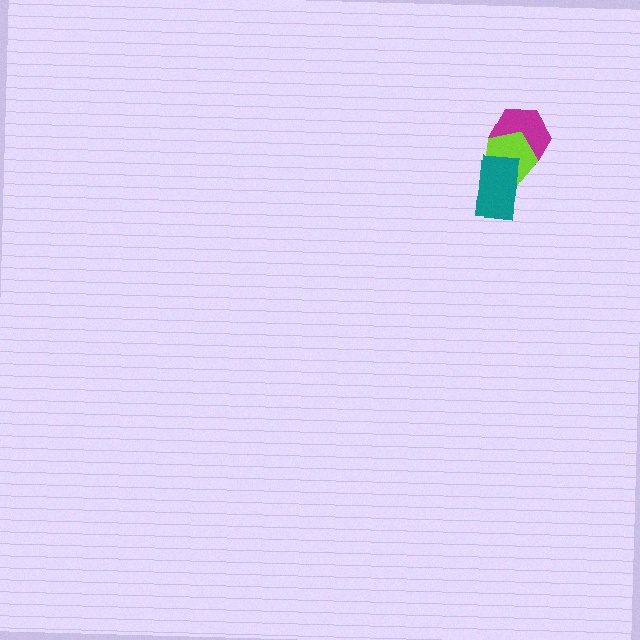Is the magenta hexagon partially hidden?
Yes, it is partially covered by another shape.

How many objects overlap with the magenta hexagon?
2 objects overlap with the magenta hexagon.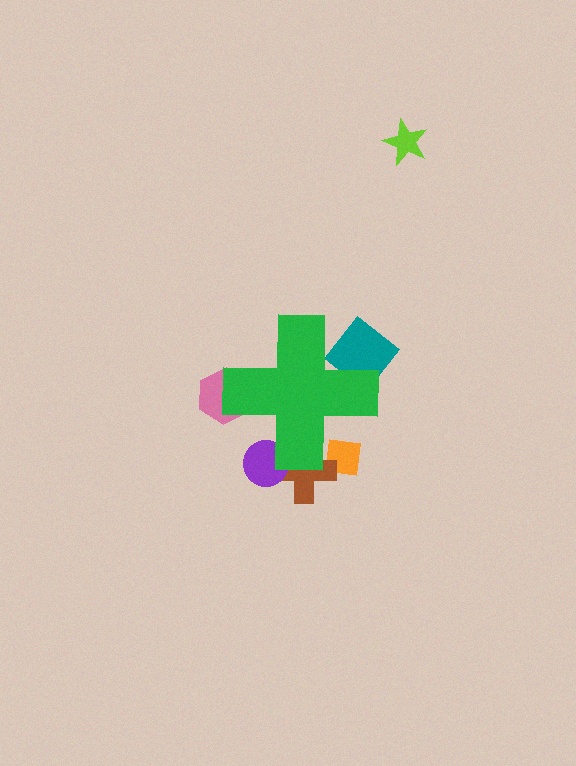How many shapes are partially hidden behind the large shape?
5 shapes are partially hidden.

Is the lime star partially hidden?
No, the lime star is fully visible.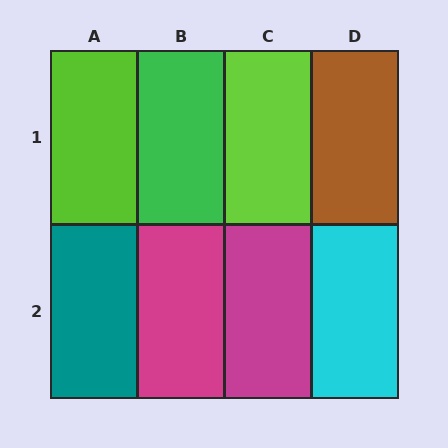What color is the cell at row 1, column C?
Lime.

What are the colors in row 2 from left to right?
Teal, magenta, magenta, cyan.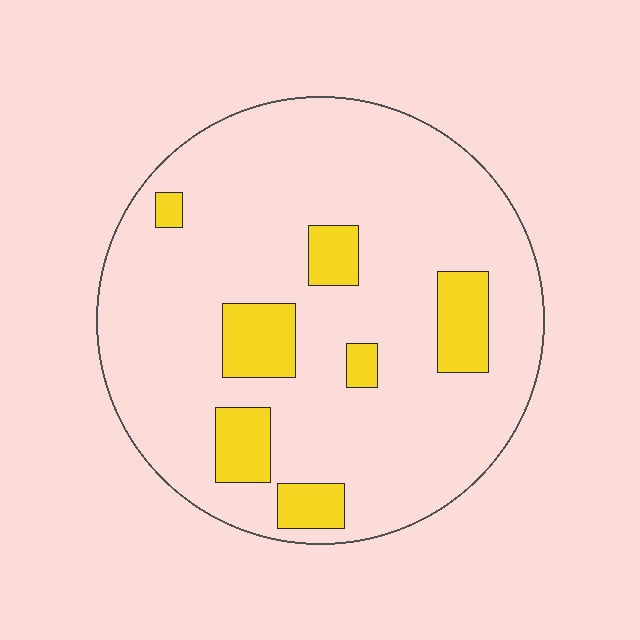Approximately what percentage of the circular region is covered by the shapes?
Approximately 15%.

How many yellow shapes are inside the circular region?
7.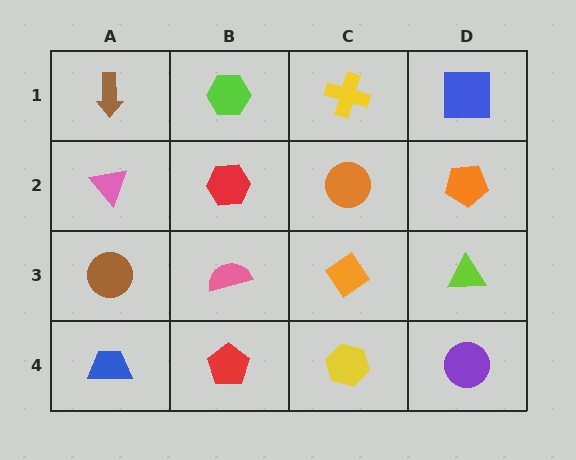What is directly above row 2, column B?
A lime hexagon.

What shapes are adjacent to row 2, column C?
A yellow cross (row 1, column C), an orange diamond (row 3, column C), a red hexagon (row 2, column B), an orange pentagon (row 2, column D).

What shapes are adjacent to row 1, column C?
An orange circle (row 2, column C), a lime hexagon (row 1, column B), a blue square (row 1, column D).